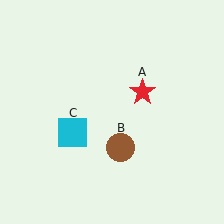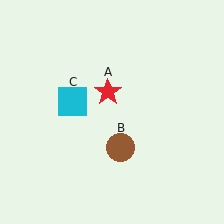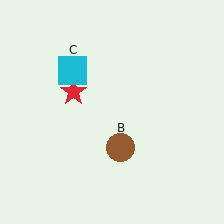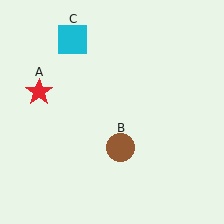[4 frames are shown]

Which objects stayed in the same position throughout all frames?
Brown circle (object B) remained stationary.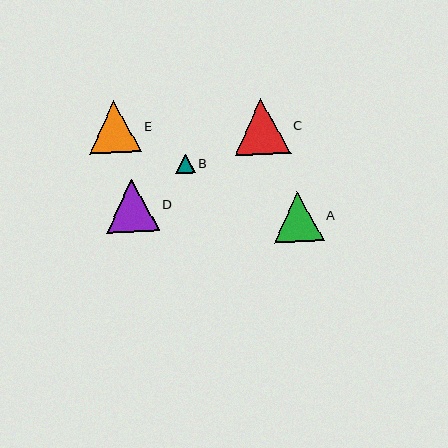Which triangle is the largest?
Triangle C is the largest with a size of approximately 56 pixels.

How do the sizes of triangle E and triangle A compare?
Triangle E and triangle A are approximately the same size.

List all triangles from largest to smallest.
From largest to smallest: C, D, E, A, B.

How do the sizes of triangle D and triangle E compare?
Triangle D and triangle E are approximately the same size.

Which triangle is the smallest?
Triangle B is the smallest with a size of approximately 19 pixels.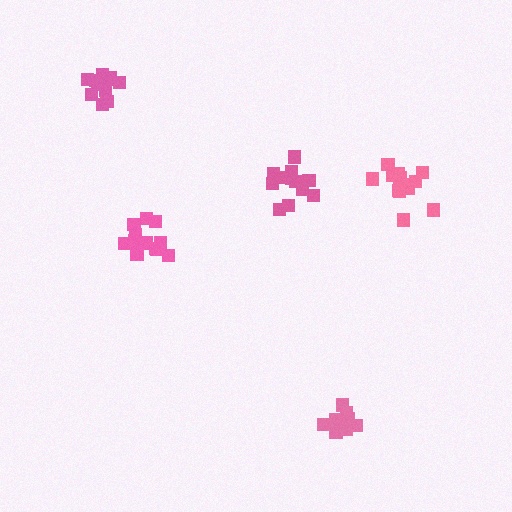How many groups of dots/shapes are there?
There are 5 groups.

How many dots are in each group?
Group 1: 14 dots, Group 2: 9 dots, Group 3: 11 dots, Group 4: 12 dots, Group 5: 12 dots (58 total).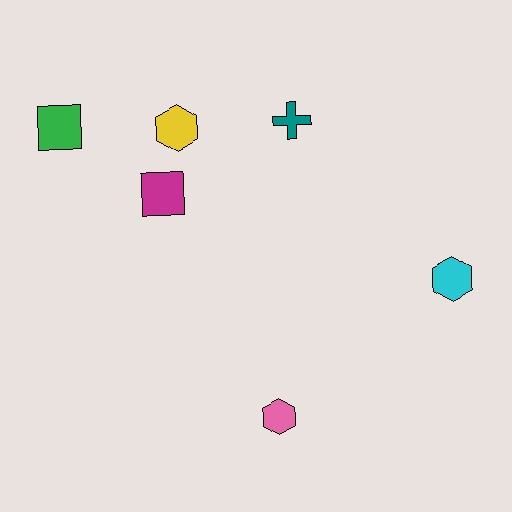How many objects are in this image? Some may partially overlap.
There are 6 objects.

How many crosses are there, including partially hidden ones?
There is 1 cross.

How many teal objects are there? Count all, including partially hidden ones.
There is 1 teal object.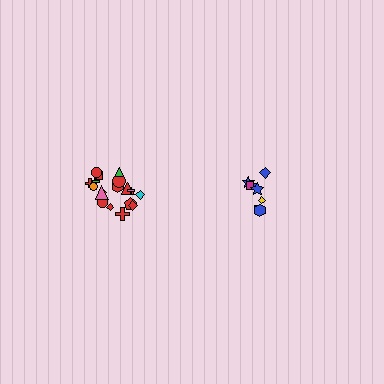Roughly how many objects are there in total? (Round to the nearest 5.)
Roughly 25 objects in total.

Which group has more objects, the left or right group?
The left group.